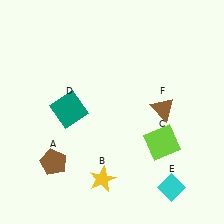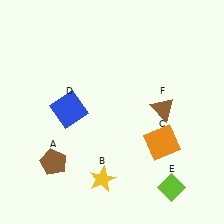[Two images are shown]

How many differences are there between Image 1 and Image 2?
There are 3 differences between the two images.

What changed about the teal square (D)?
In Image 1, D is teal. In Image 2, it changed to blue.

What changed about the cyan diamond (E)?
In Image 1, E is cyan. In Image 2, it changed to lime.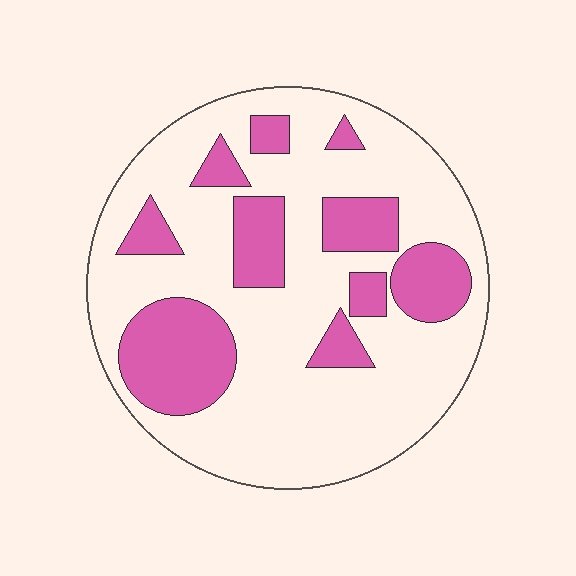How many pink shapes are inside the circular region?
10.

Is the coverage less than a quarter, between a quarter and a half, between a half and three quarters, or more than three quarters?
Between a quarter and a half.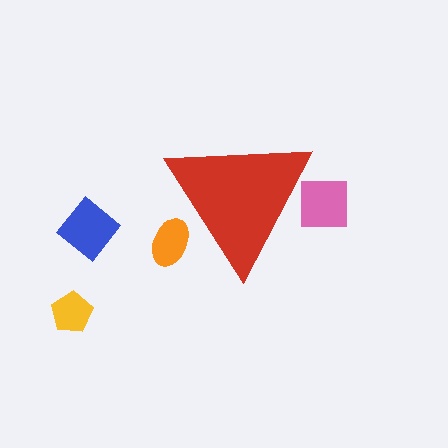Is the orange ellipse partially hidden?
Yes, the orange ellipse is partially hidden behind the red triangle.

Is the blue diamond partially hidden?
No, the blue diamond is fully visible.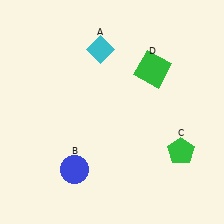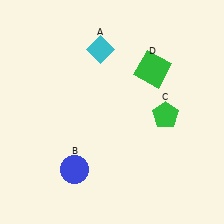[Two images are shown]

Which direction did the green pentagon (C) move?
The green pentagon (C) moved up.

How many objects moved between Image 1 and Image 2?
1 object moved between the two images.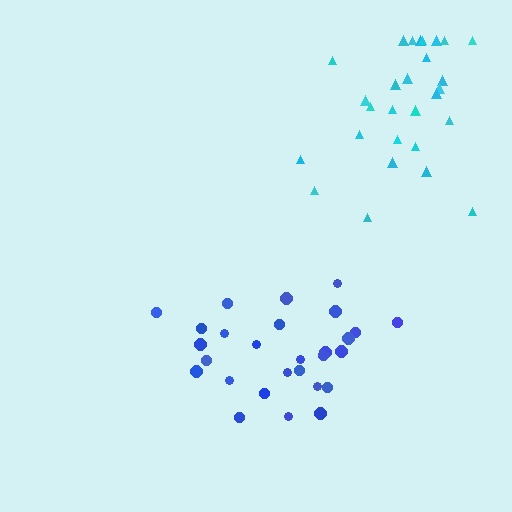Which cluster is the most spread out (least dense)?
Blue.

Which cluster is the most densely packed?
Cyan.